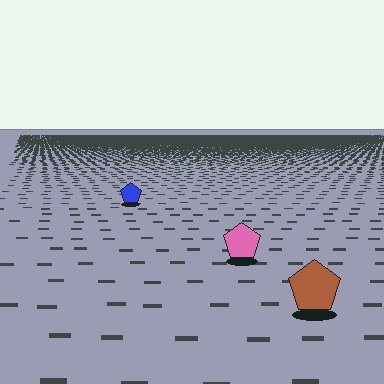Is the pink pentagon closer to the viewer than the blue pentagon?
Yes. The pink pentagon is closer — you can tell from the texture gradient: the ground texture is coarser near it.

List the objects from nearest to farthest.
From nearest to farthest: the brown pentagon, the pink pentagon, the blue pentagon.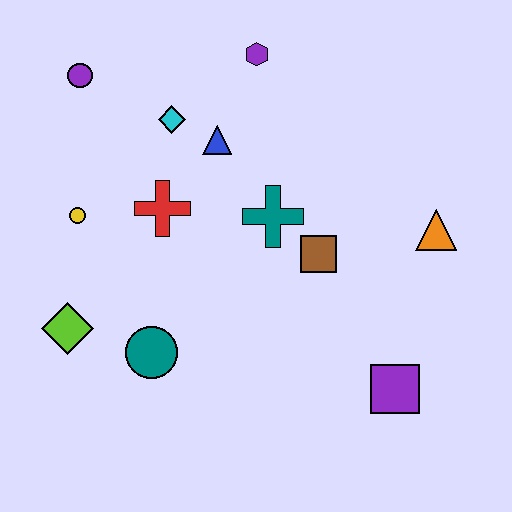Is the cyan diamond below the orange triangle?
No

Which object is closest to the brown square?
The teal cross is closest to the brown square.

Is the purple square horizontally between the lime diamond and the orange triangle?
Yes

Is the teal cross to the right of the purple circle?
Yes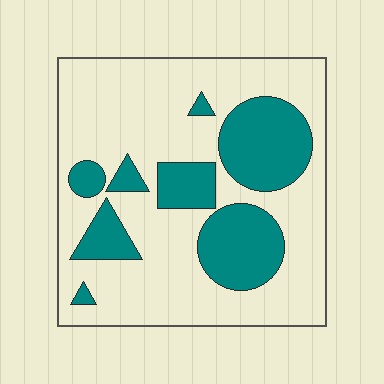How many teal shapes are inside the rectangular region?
8.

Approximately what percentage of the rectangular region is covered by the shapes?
Approximately 30%.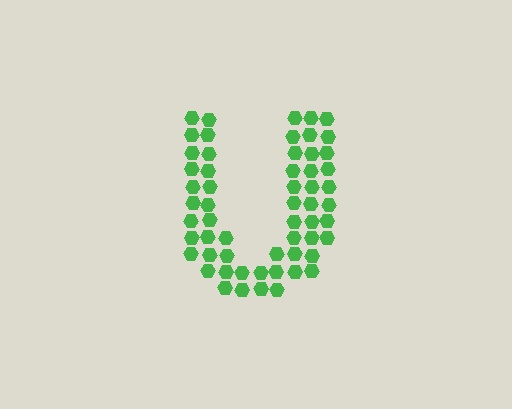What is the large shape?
The large shape is the letter U.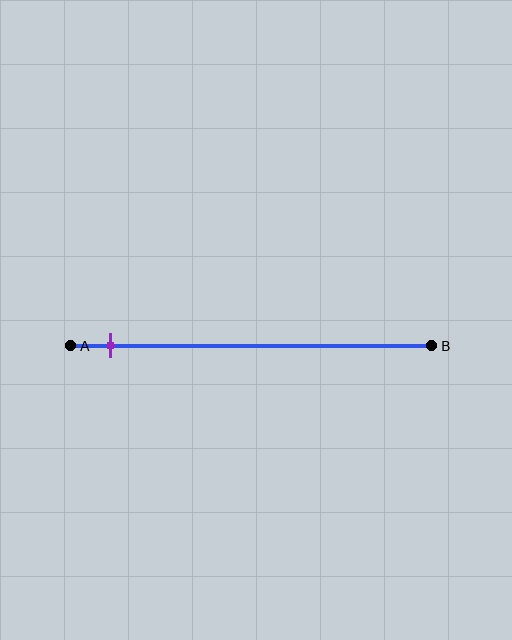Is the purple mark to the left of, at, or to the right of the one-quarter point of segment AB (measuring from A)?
The purple mark is to the left of the one-quarter point of segment AB.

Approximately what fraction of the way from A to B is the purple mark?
The purple mark is approximately 10% of the way from A to B.